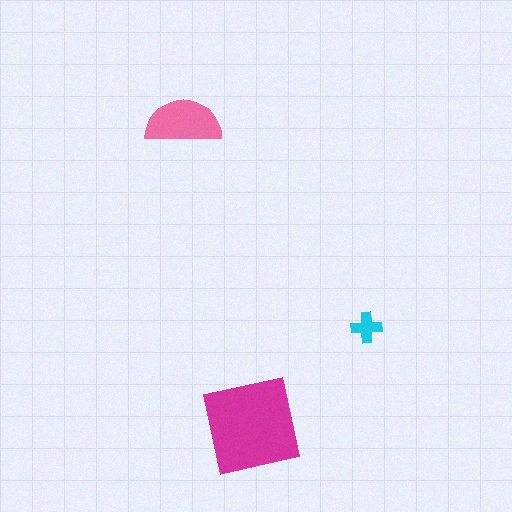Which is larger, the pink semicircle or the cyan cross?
The pink semicircle.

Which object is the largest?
The magenta square.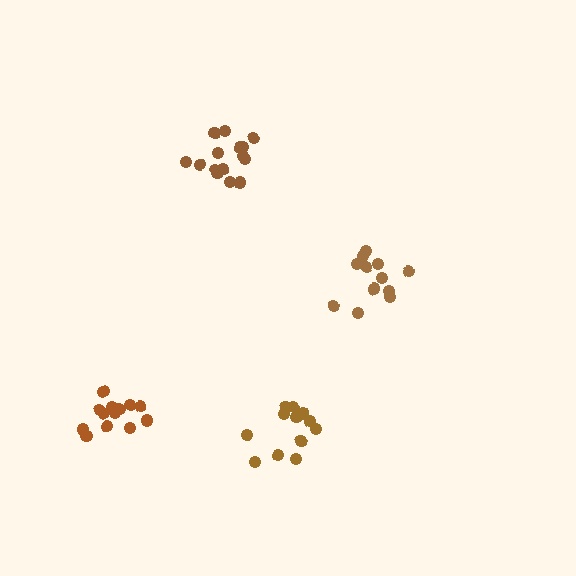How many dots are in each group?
Group 1: 15 dots, Group 2: 13 dots, Group 3: 13 dots, Group 4: 12 dots (53 total).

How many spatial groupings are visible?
There are 4 spatial groupings.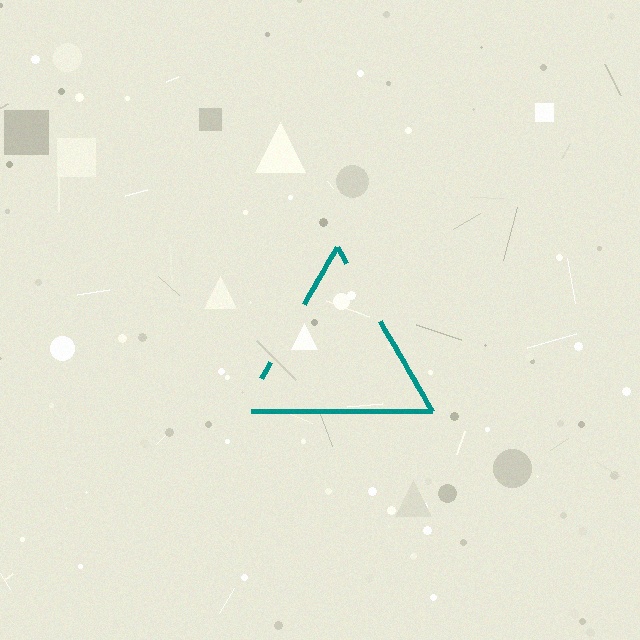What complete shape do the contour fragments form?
The contour fragments form a triangle.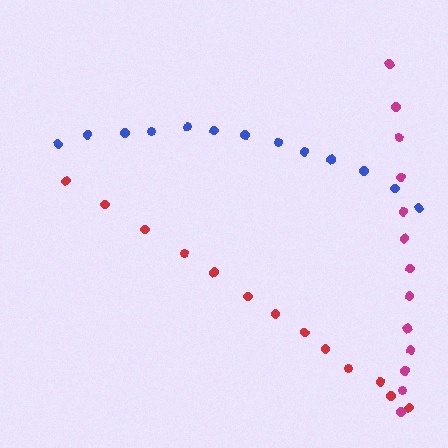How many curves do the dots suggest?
There are 3 distinct paths.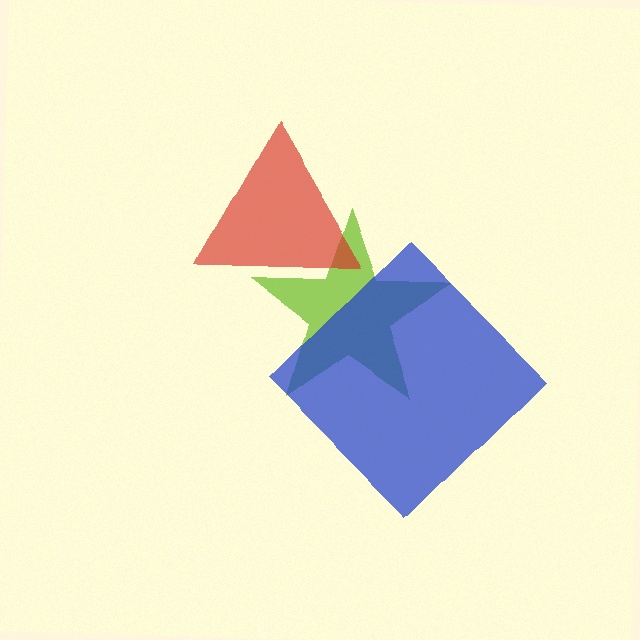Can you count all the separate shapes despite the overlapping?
Yes, there are 3 separate shapes.